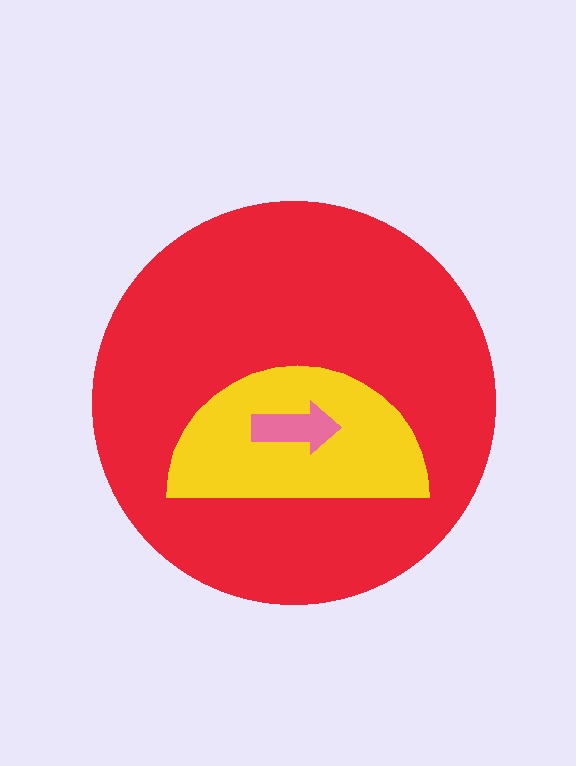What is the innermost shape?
The pink arrow.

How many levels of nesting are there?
3.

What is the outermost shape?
The red circle.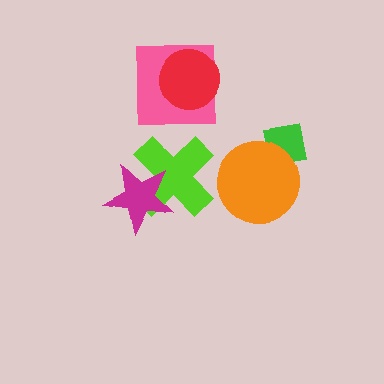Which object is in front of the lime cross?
The magenta star is in front of the lime cross.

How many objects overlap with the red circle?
1 object overlaps with the red circle.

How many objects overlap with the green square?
1 object overlaps with the green square.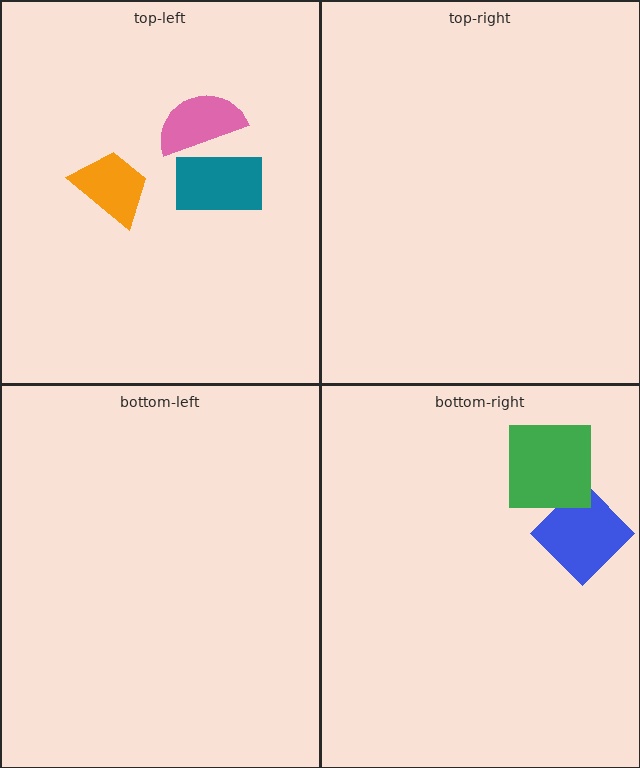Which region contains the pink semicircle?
The top-left region.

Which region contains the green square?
The bottom-right region.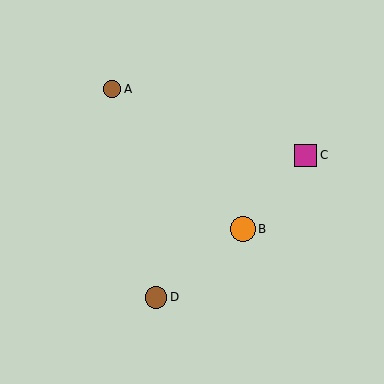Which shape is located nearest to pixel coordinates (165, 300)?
The brown circle (labeled D) at (156, 297) is nearest to that location.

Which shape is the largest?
The orange circle (labeled B) is the largest.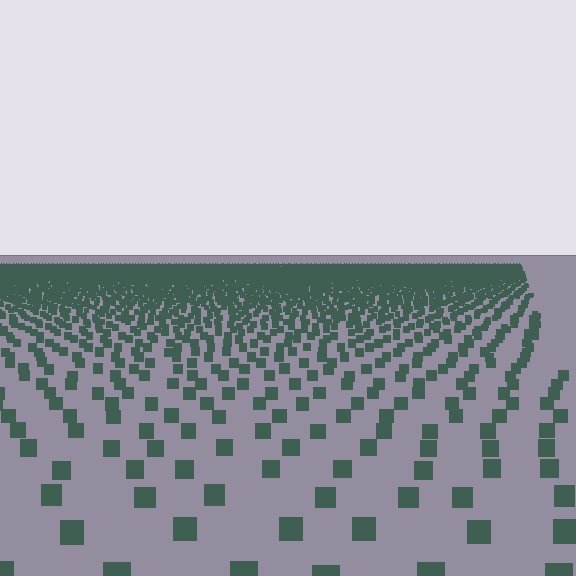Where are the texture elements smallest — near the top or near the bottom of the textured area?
Near the top.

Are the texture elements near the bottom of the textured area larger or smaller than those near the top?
Larger. Near the bottom, elements are closer to the viewer and appear at a bigger on-screen size.